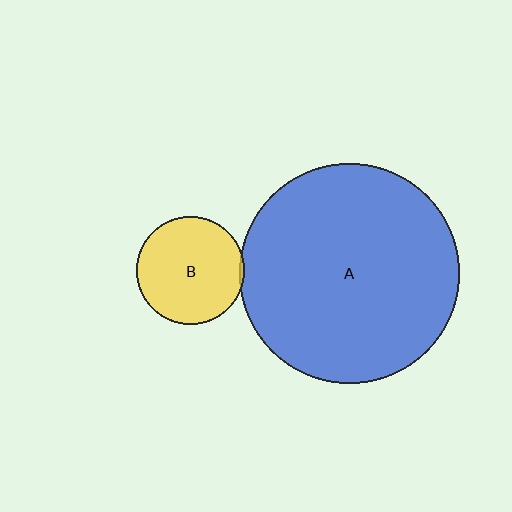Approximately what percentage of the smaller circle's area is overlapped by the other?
Approximately 5%.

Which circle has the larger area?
Circle A (blue).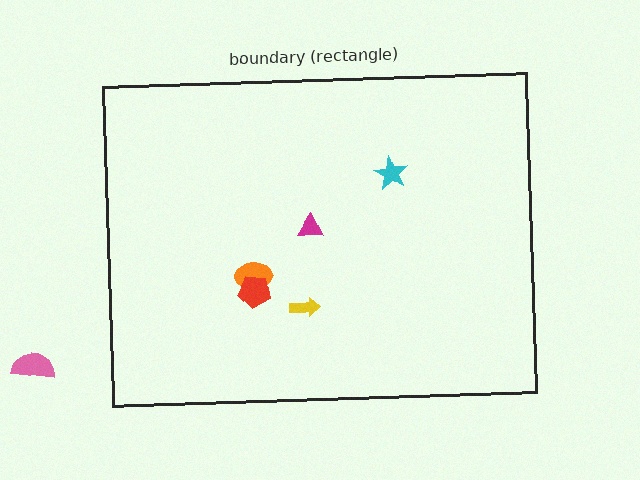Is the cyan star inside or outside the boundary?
Inside.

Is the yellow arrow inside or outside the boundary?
Inside.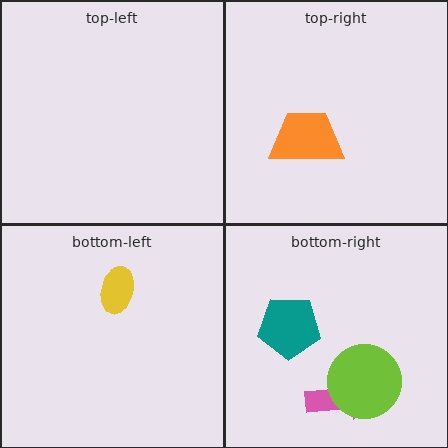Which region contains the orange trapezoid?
The top-right region.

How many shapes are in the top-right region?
1.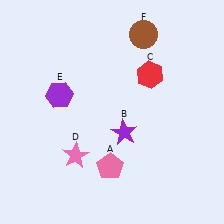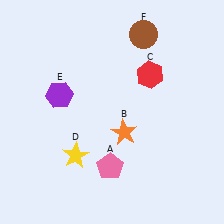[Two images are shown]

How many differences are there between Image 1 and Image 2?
There are 2 differences between the two images.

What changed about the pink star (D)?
In Image 1, D is pink. In Image 2, it changed to yellow.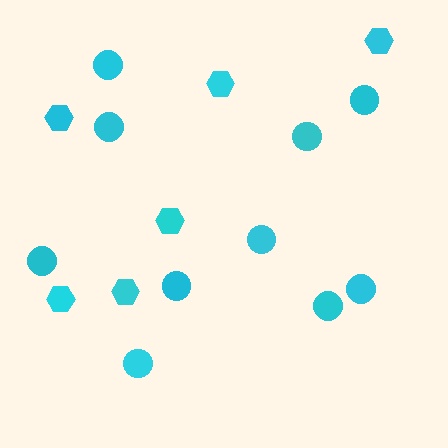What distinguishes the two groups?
There are 2 groups: one group of hexagons (6) and one group of circles (10).